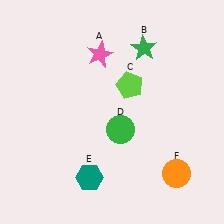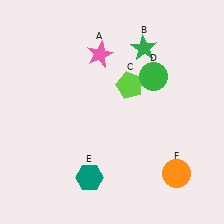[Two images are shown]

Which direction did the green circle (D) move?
The green circle (D) moved up.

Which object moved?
The green circle (D) moved up.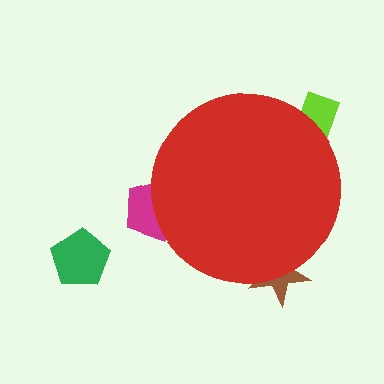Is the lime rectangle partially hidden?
Yes, the lime rectangle is partially hidden behind the red circle.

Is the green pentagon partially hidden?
No, the green pentagon is fully visible.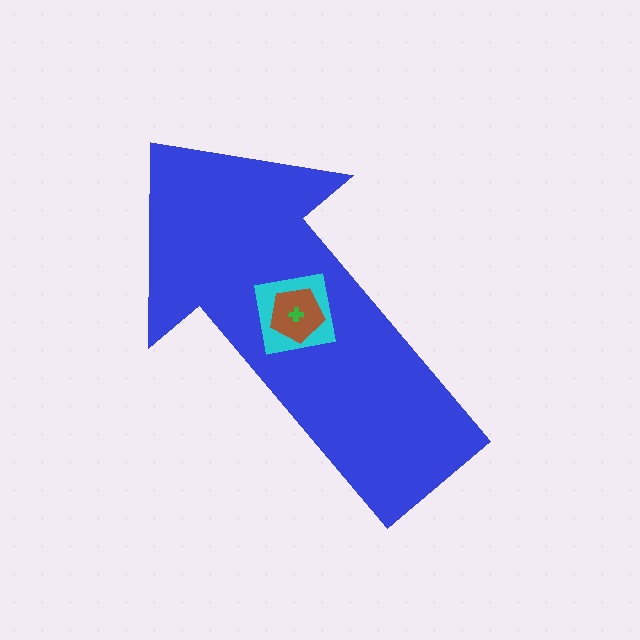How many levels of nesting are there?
4.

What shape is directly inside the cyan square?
The brown pentagon.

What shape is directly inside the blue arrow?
The cyan square.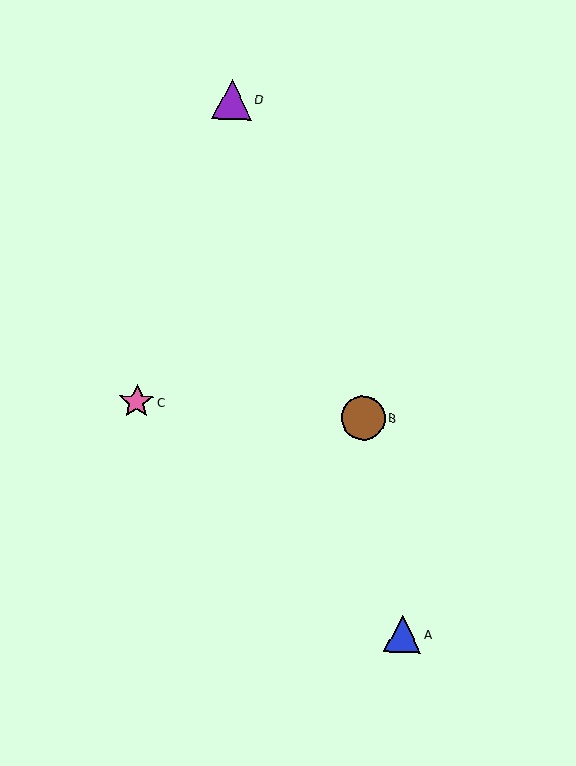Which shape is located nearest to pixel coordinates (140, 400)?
The pink star (labeled C) at (137, 402) is nearest to that location.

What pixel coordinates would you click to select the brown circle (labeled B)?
Click at (363, 418) to select the brown circle B.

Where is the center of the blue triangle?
The center of the blue triangle is at (403, 634).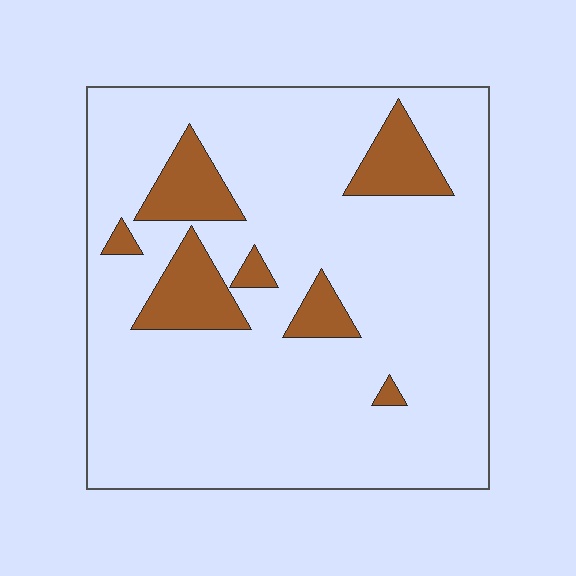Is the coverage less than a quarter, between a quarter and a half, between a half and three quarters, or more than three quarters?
Less than a quarter.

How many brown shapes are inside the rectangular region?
7.